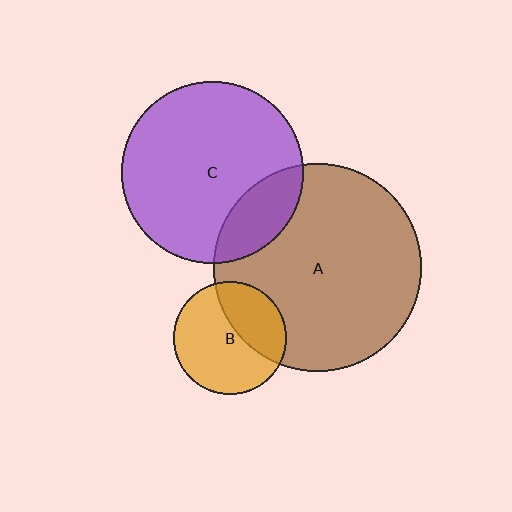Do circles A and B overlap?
Yes.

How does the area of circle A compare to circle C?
Approximately 1.3 times.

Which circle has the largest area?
Circle A (brown).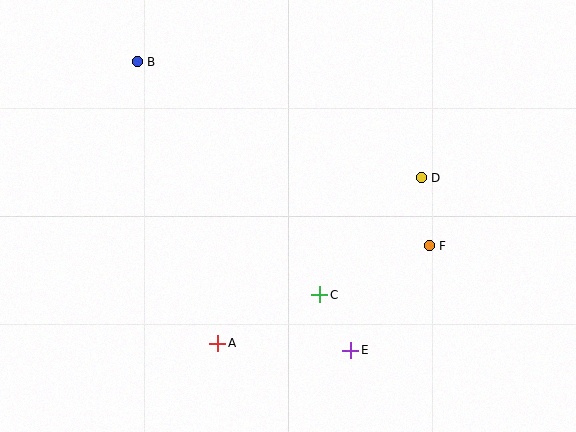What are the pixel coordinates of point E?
Point E is at (351, 350).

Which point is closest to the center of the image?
Point C at (320, 295) is closest to the center.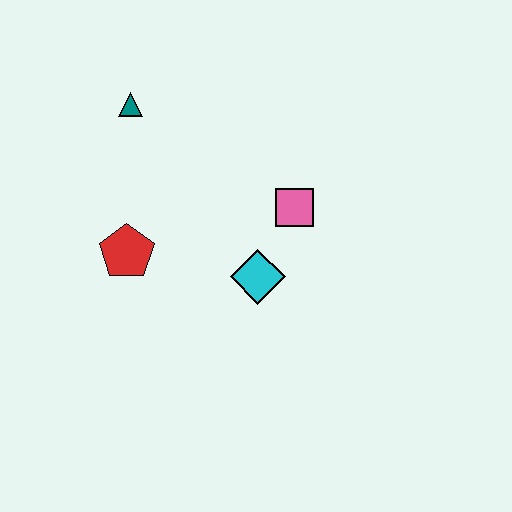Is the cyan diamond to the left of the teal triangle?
No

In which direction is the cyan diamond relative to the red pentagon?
The cyan diamond is to the right of the red pentagon.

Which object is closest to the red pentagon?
The cyan diamond is closest to the red pentagon.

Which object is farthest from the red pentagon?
The pink square is farthest from the red pentagon.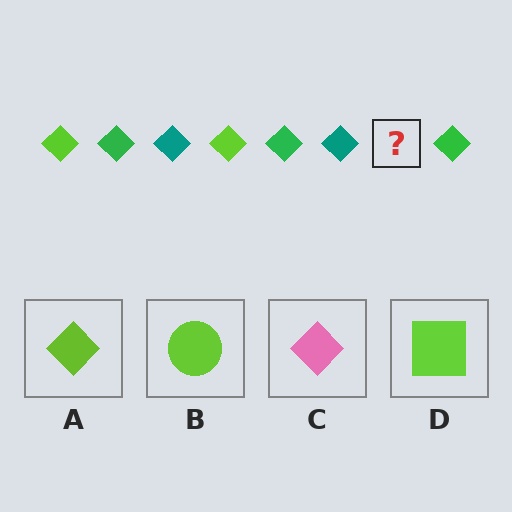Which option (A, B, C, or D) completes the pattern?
A.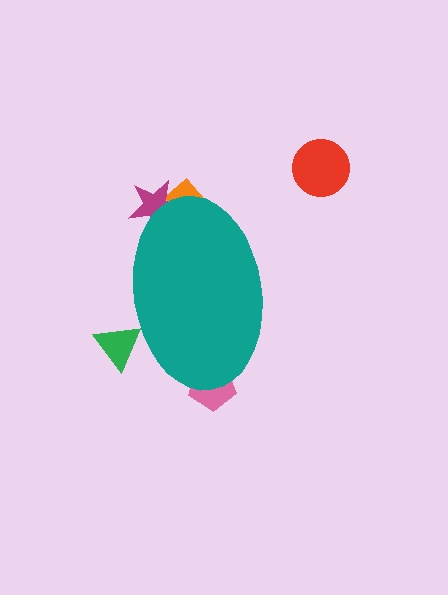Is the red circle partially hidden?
No, the red circle is fully visible.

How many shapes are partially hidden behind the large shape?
4 shapes are partially hidden.